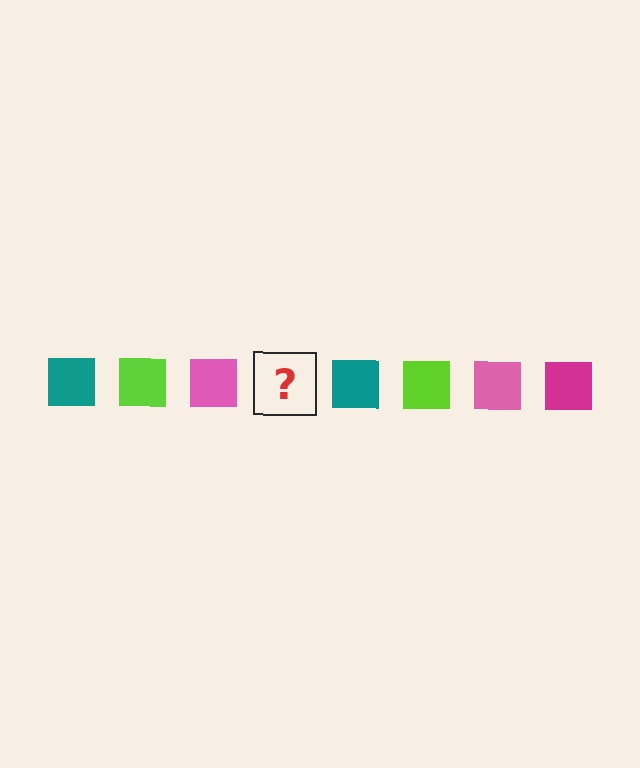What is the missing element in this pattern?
The missing element is a magenta square.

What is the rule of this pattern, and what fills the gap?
The rule is that the pattern cycles through teal, lime, pink, magenta squares. The gap should be filled with a magenta square.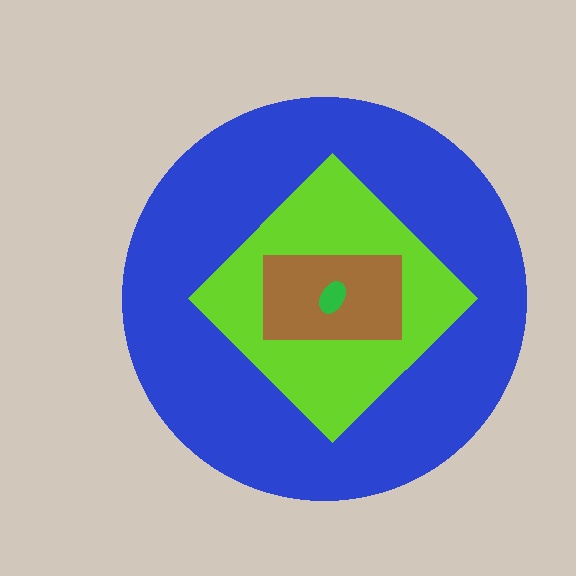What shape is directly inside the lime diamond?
The brown rectangle.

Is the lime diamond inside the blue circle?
Yes.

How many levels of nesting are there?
4.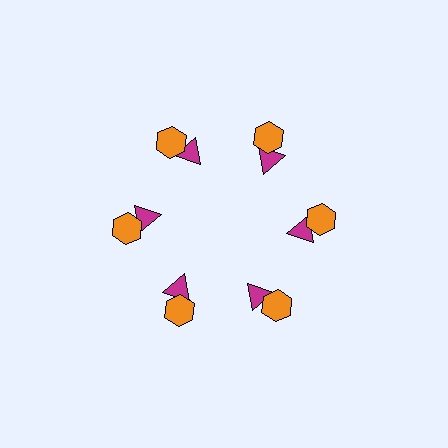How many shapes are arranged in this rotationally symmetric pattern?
There are 12 shapes, arranged in 6 groups of 2.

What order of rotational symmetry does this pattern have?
This pattern has 6-fold rotational symmetry.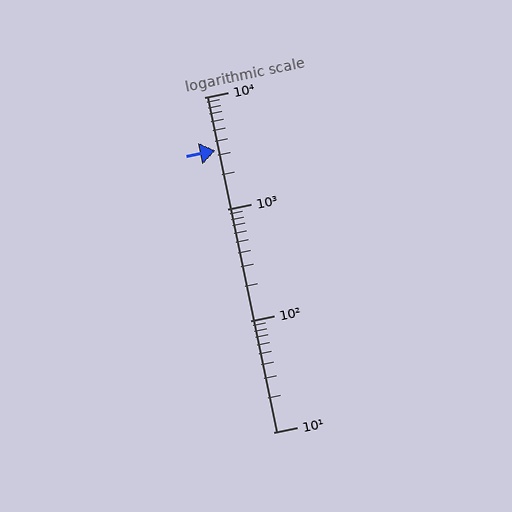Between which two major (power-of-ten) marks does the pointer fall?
The pointer is between 1000 and 10000.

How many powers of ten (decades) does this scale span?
The scale spans 3 decades, from 10 to 10000.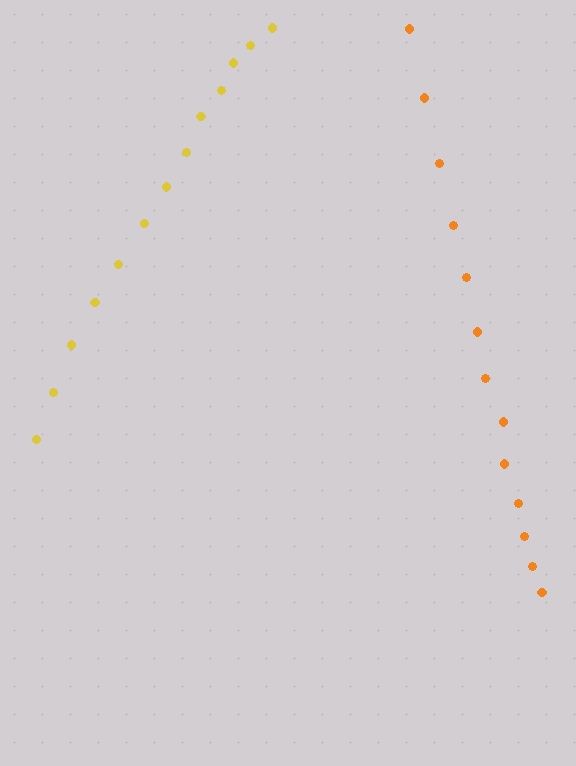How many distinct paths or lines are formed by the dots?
There are 2 distinct paths.